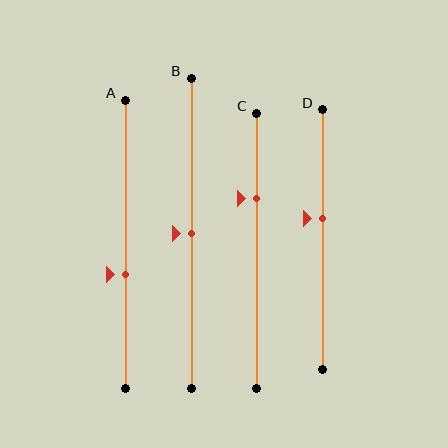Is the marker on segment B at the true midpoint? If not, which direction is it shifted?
Yes, the marker on segment B is at the true midpoint.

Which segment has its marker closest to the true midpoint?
Segment B has its marker closest to the true midpoint.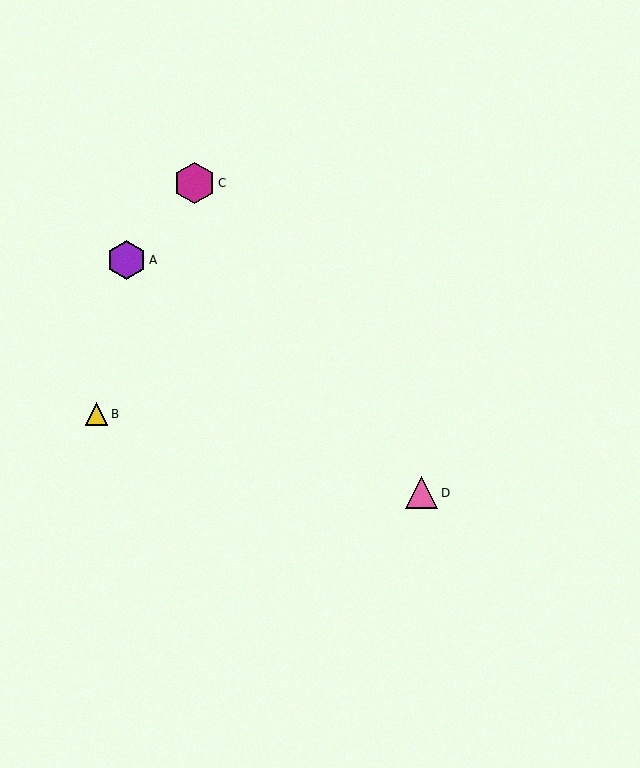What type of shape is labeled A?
Shape A is a purple hexagon.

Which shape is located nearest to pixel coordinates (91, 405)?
The yellow triangle (labeled B) at (97, 414) is nearest to that location.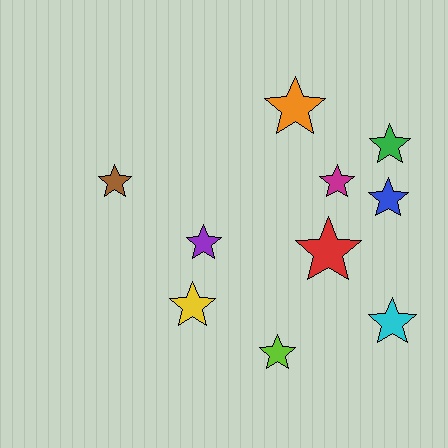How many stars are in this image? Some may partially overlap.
There are 10 stars.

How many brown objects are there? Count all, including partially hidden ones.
There is 1 brown object.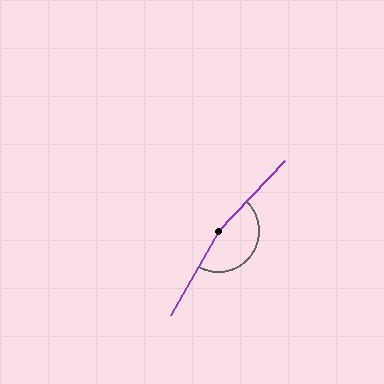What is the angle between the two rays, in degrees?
Approximately 166 degrees.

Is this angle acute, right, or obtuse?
It is obtuse.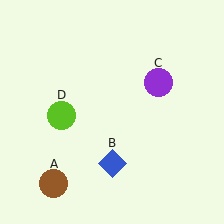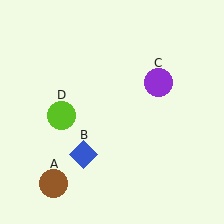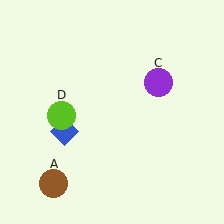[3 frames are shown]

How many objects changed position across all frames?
1 object changed position: blue diamond (object B).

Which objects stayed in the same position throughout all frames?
Brown circle (object A) and purple circle (object C) and lime circle (object D) remained stationary.